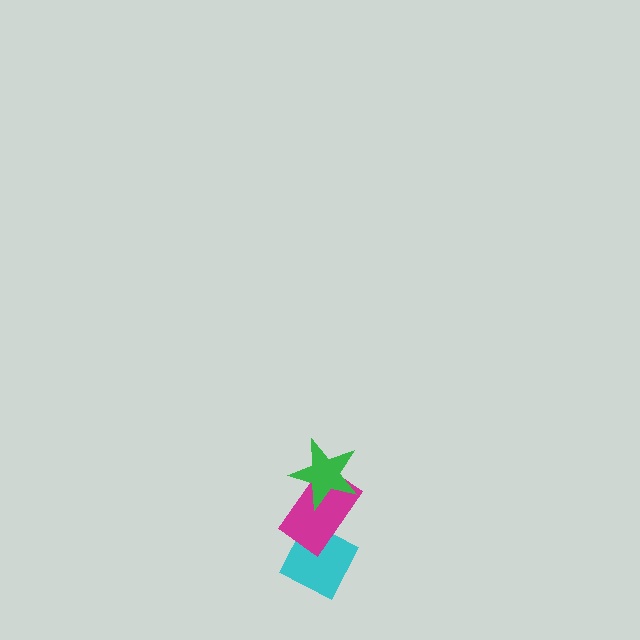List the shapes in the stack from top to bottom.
From top to bottom: the green star, the magenta rectangle, the cyan diamond.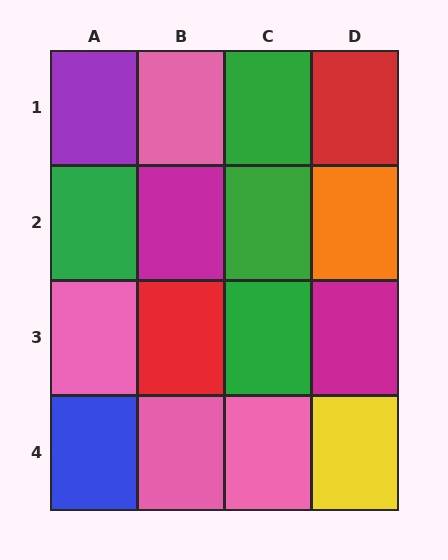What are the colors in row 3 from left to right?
Pink, red, green, magenta.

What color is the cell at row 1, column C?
Green.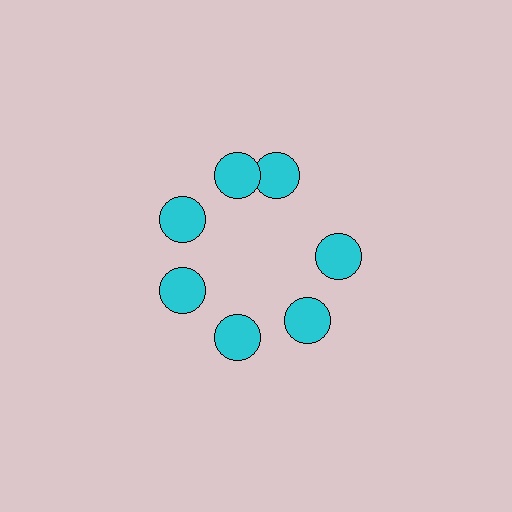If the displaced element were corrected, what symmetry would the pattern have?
It would have 7-fold rotational symmetry — the pattern would map onto itself every 51 degrees.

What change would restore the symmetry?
The symmetry would be restored by rotating it back into even spacing with its neighbors so that all 7 circles sit at equal angles and equal distance from the center.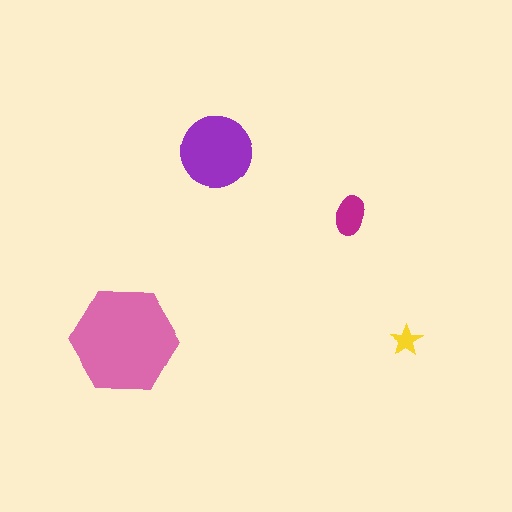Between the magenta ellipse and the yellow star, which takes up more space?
The magenta ellipse.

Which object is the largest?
The pink hexagon.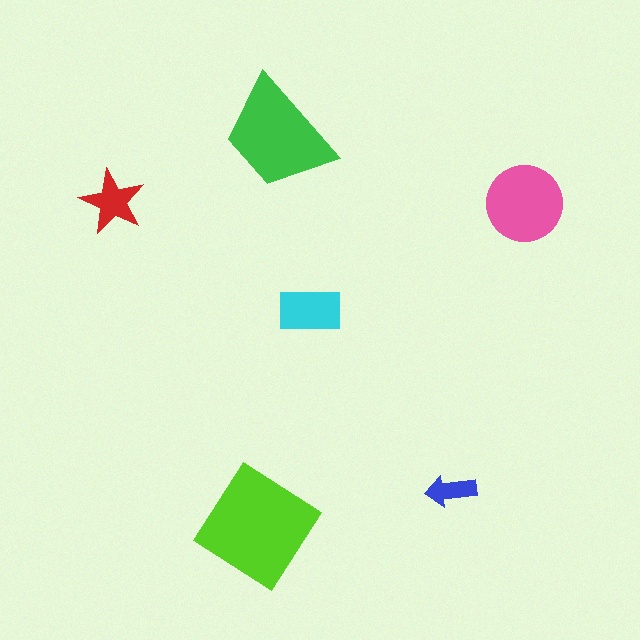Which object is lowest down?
The lime diamond is bottommost.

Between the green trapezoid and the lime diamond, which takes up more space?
The lime diamond.